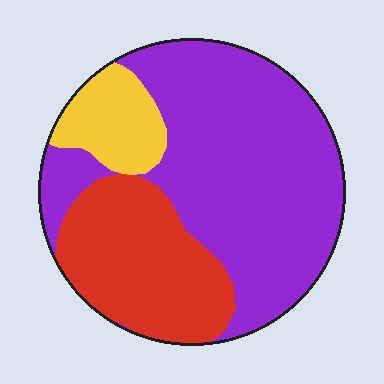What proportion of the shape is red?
Red takes up about one quarter (1/4) of the shape.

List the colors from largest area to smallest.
From largest to smallest: purple, red, yellow.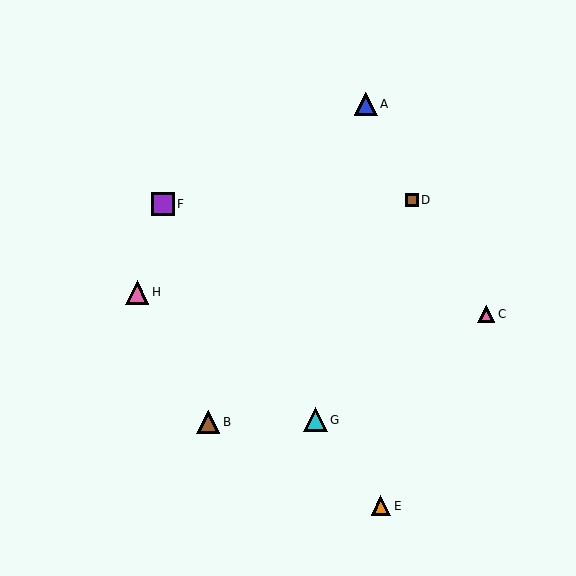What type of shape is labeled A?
Shape A is a blue triangle.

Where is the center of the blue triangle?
The center of the blue triangle is at (366, 104).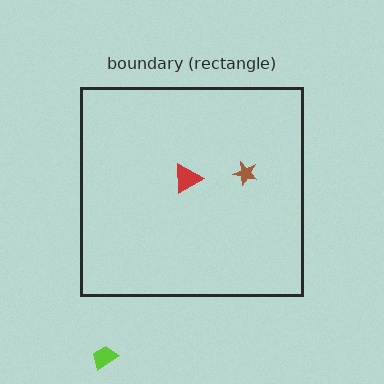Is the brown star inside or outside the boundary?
Inside.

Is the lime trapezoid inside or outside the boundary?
Outside.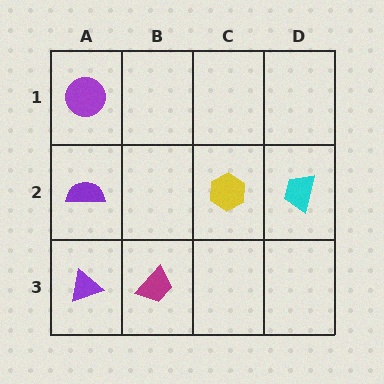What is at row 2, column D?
A cyan trapezoid.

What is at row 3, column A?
A purple triangle.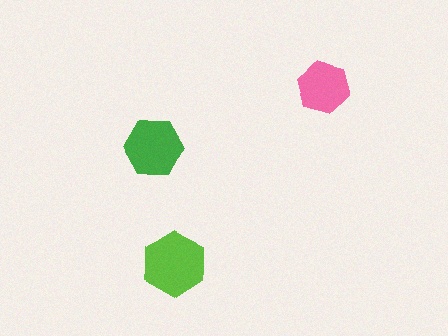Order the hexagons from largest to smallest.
the lime one, the green one, the pink one.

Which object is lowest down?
The lime hexagon is bottommost.